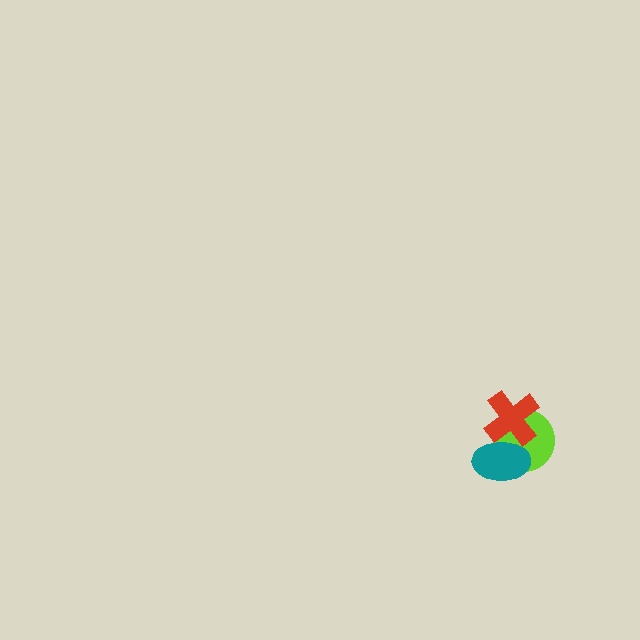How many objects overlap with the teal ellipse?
2 objects overlap with the teal ellipse.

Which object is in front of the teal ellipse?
The red cross is in front of the teal ellipse.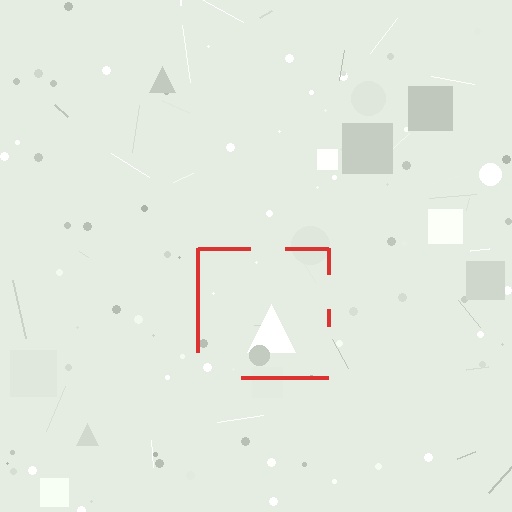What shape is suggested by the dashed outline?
The dashed outline suggests a square.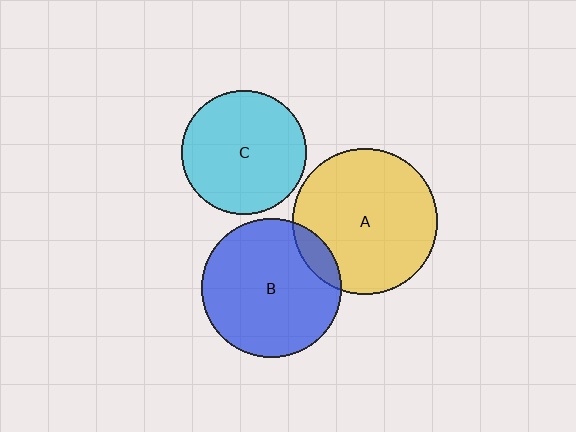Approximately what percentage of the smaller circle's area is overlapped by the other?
Approximately 10%.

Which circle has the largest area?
Circle A (yellow).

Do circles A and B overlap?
Yes.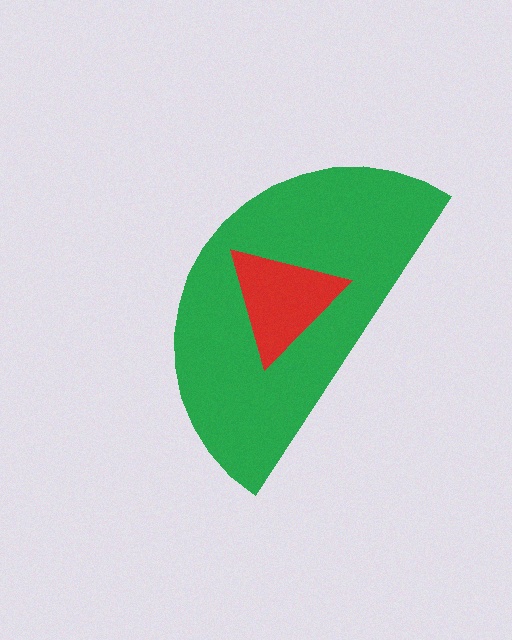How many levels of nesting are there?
2.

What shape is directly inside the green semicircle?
The red triangle.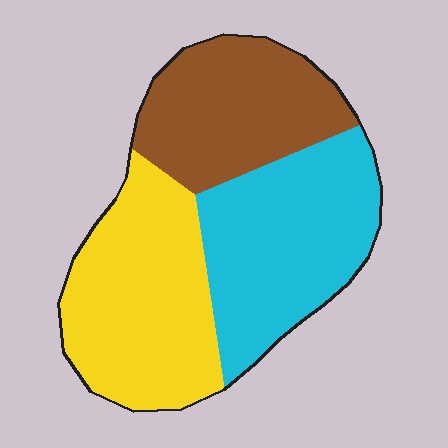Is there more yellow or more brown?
Yellow.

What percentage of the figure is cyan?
Cyan takes up about one third (1/3) of the figure.